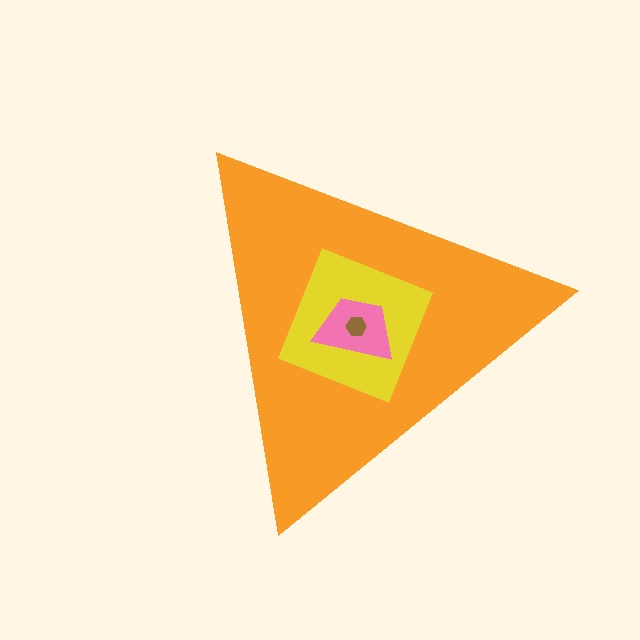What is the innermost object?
The brown hexagon.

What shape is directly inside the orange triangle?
The yellow diamond.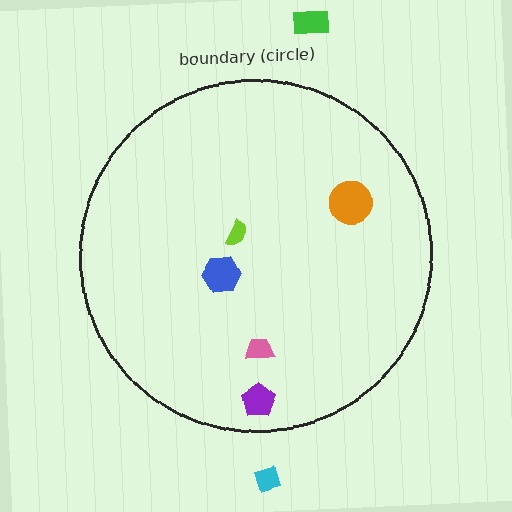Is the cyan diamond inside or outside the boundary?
Outside.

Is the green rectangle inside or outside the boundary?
Outside.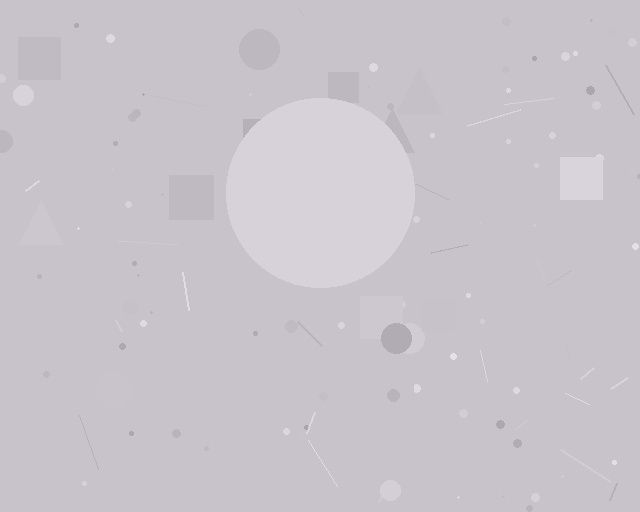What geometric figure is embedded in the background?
A circle is embedded in the background.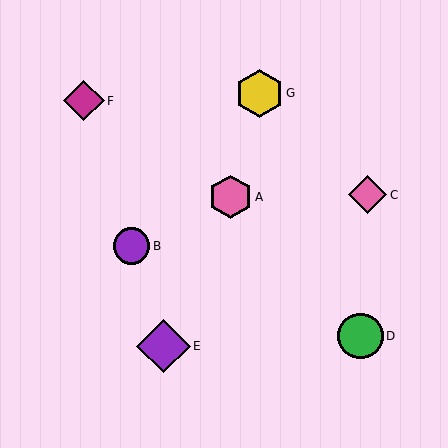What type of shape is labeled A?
Shape A is a pink hexagon.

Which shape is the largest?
The purple diamond (labeled E) is the largest.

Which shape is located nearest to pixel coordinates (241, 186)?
The pink hexagon (labeled A) at (230, 197) is nearest to that location.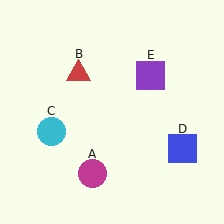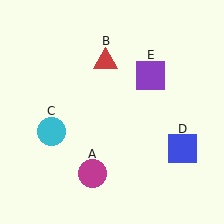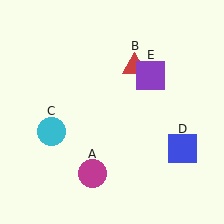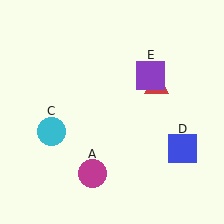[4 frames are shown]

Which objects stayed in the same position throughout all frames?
Magenta circle (object A) and cyan circle (object C) and blue square (object D) and purple square (object E) remained stationary.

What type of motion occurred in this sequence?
The red triangle (object B) rotated clockwise around the center of the scene.